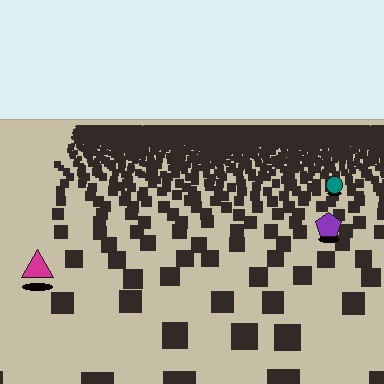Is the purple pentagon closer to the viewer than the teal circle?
Yes. The purple pentagon is closer — you can tell from the texture gradient: the ground texture is coarser near it.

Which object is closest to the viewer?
The magenta triangle is closest. The texture marks near it are larger and more spread out.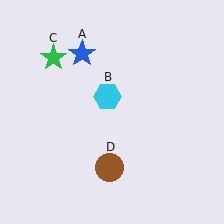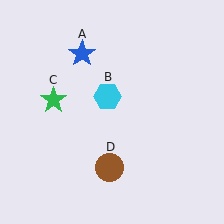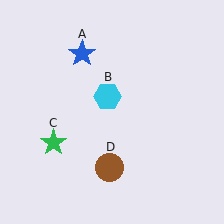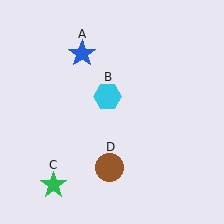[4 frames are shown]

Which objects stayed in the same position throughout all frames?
Blue star (object A) and cyan hexagon (object B) and brown circle (object D) remained stationary.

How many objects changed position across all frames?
1 object changed position: green star (object C).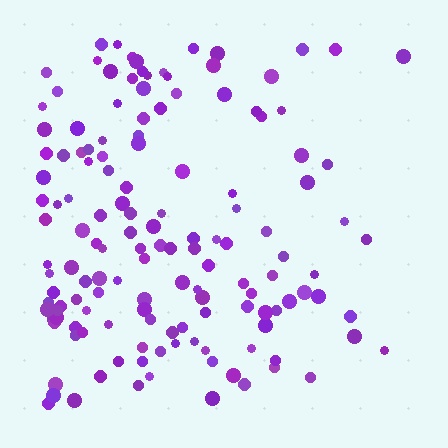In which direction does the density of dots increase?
From right to left, with the left side densest.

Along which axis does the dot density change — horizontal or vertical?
Horizontal.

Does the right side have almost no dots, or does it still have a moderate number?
Still a moderate number, just noticeably fewer than the left.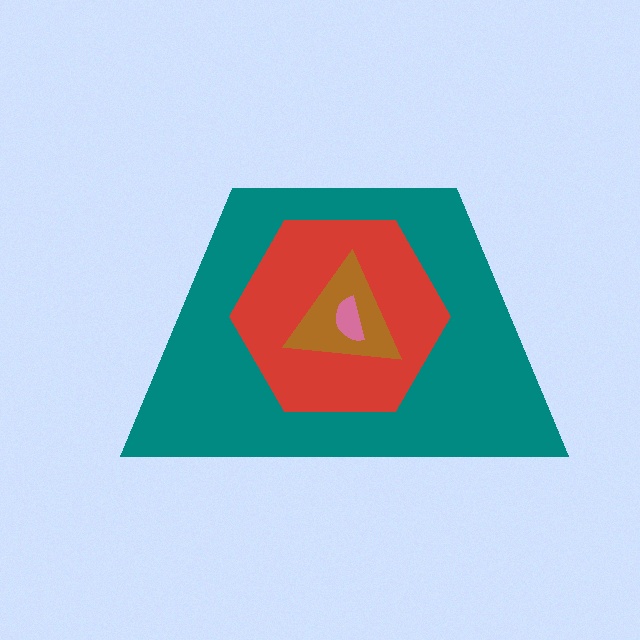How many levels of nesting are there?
4.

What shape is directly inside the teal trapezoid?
The red hexagon.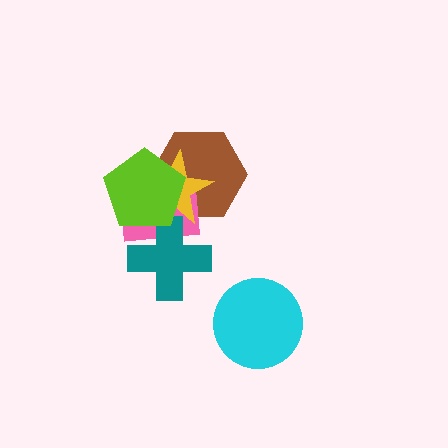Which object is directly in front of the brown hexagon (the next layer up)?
The pink rectangle is directly in front of the brown hexagon.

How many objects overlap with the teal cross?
3 objects overlap with the teal cross.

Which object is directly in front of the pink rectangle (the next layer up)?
The teal cross is directly in front of the pink rectangle.